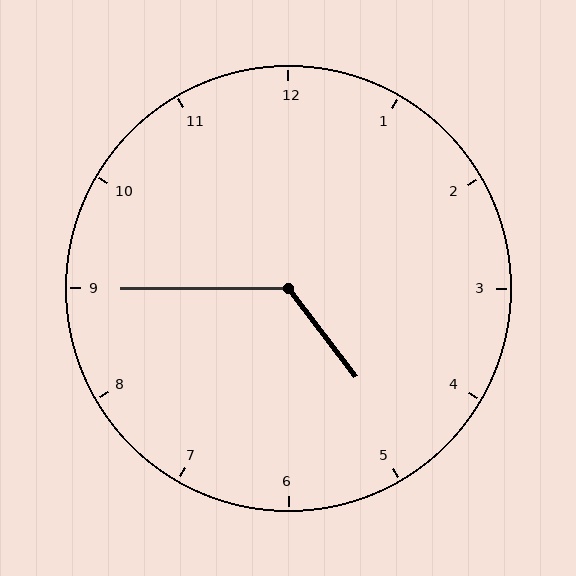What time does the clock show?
4:45.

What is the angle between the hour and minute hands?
Approximately 128 degrees.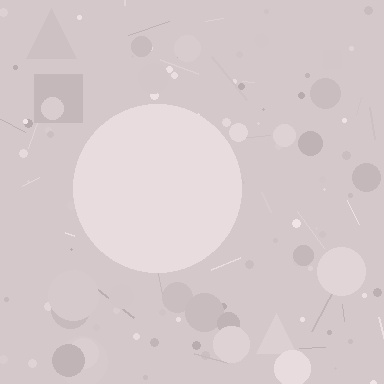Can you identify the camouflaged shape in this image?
The camouflaged shape is a circle.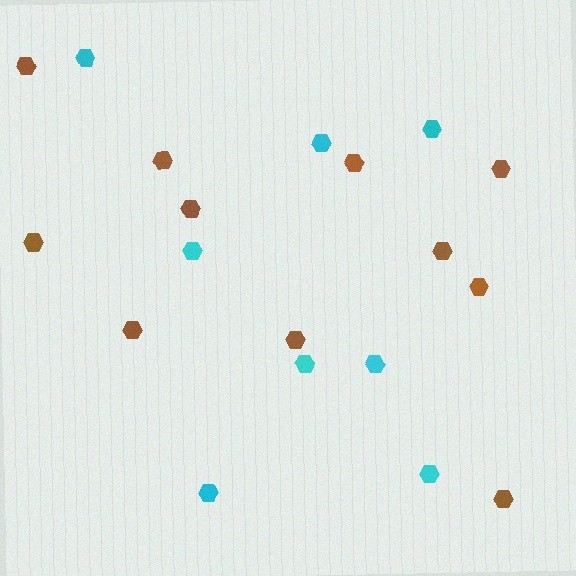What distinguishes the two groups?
There are 2 groups: one group of cyan hexagons (8) and one group of brown hexagons (11).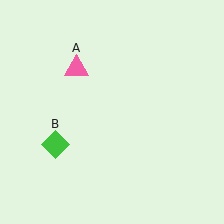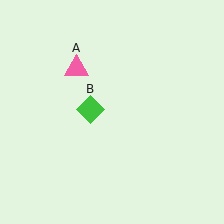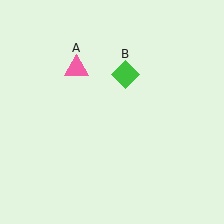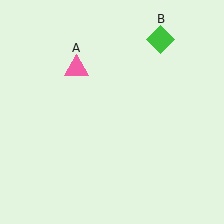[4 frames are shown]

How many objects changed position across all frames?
1 object changed position: green diamond (object B).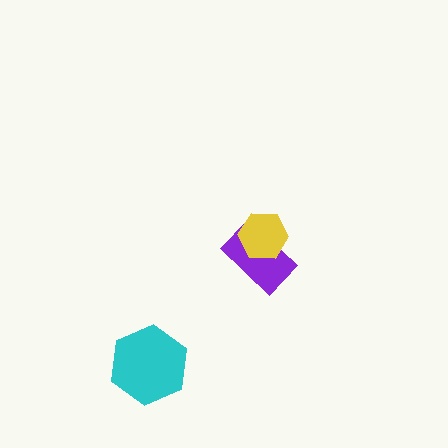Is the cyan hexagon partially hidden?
No, no other shape covers it.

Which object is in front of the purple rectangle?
The yellow hexagon is in front of the purple rectangle.